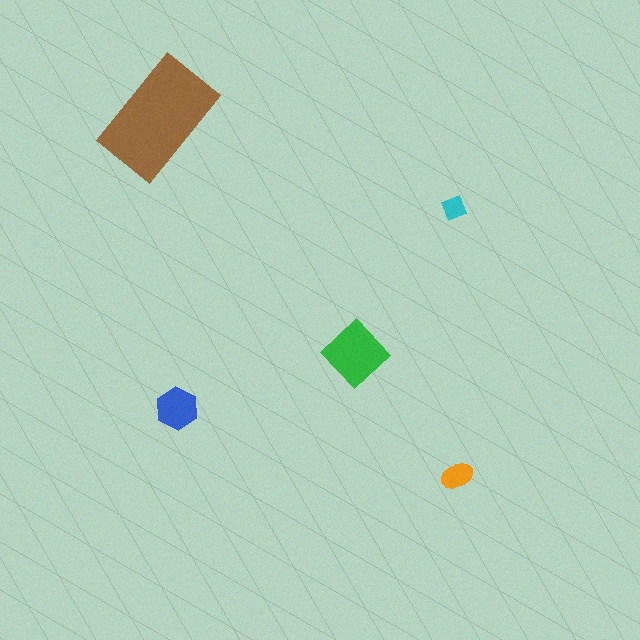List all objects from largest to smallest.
The brown rectangle, the green diamond, the blue hexagon, the orange ellipse, the cyan diamond.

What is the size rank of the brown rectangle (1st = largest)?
1st.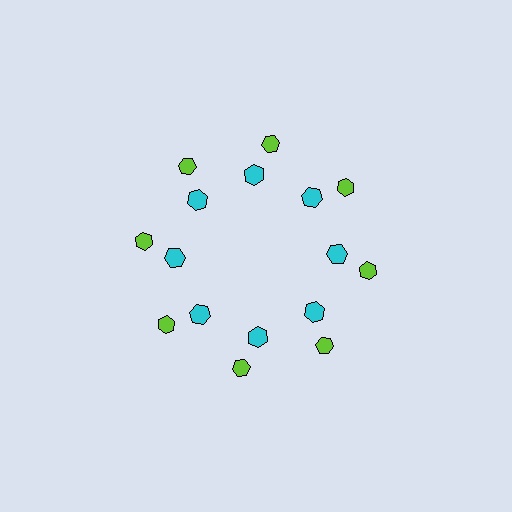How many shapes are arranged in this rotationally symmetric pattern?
There are 16 shapes, arranged in 8 groups of 2.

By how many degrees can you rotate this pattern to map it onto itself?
The pattern maps onto itself every 45 degrees of rotation.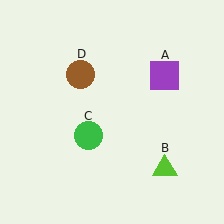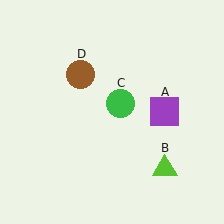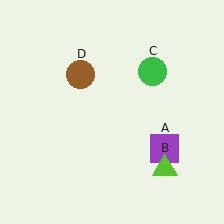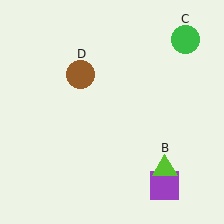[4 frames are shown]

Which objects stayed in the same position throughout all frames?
Lime triangle (object B) and brown circle (object D) remained stationary.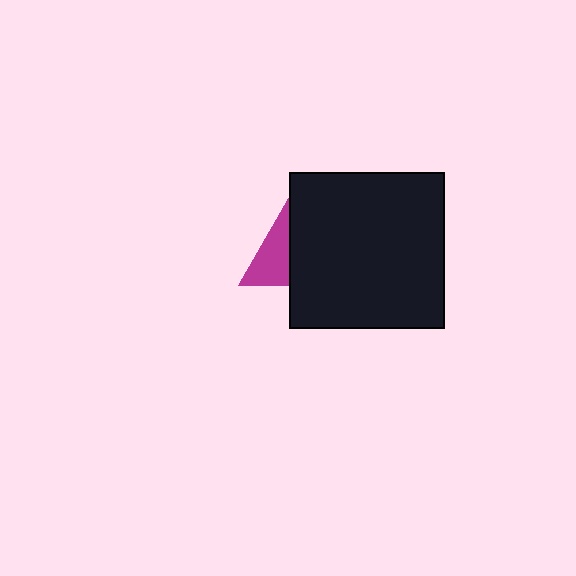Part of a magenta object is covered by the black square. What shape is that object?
It is a triangle.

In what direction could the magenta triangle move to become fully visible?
The magenta triangle could move left. That would shift it out from behind the black square entirely.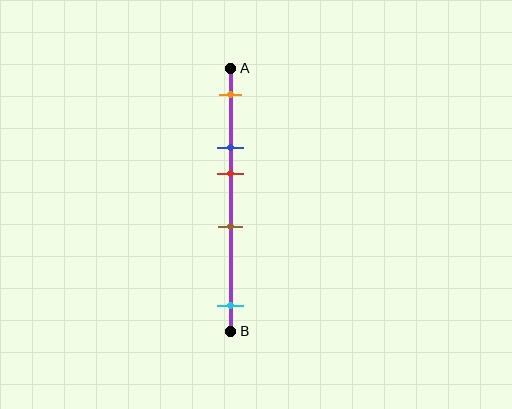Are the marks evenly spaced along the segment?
No, the marks are not evenly spaced.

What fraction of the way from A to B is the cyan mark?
The cyan mark is approximately 90% (0.9) of the way from A to B.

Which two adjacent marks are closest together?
The blue and red marks are the closest adjacent pair.